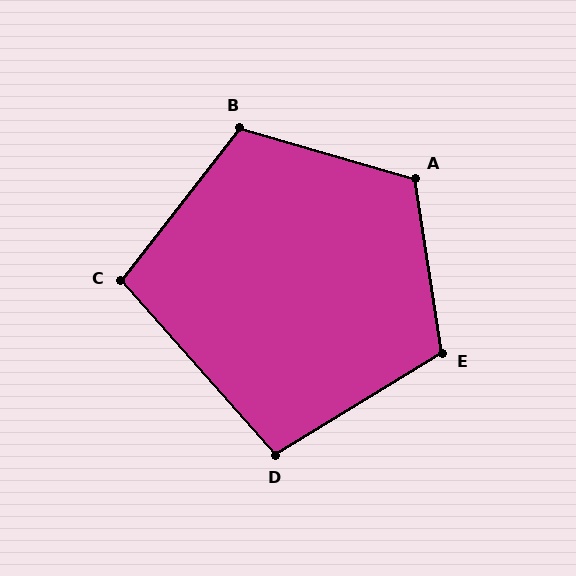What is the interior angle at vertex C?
Approximately 100 degrees (obtuse).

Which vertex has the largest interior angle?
A, at approximately 115 degrees.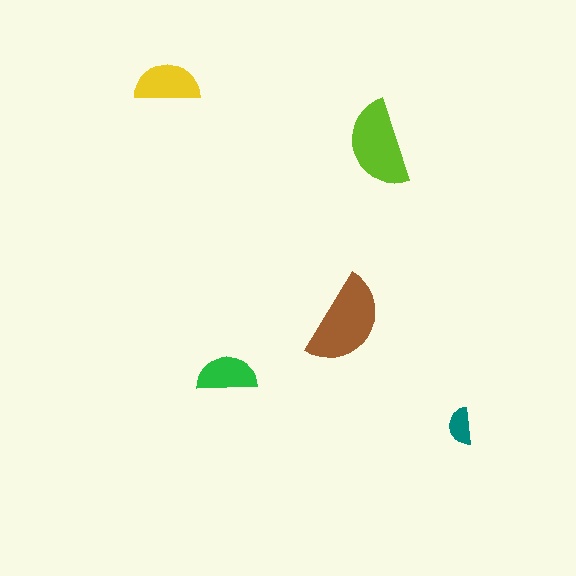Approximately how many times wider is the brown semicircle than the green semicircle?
About 1.5 times wider.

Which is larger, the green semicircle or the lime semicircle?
The lime one.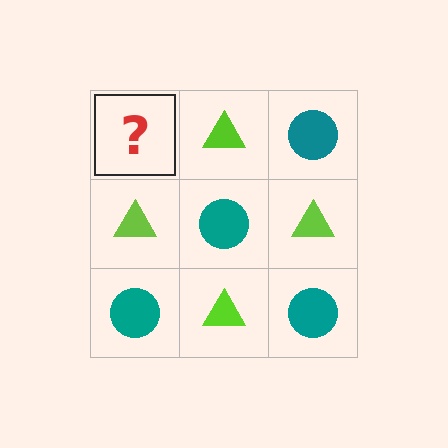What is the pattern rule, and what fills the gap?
The rule is that it alternates teal circle and lime triangle in a checkerboard pattern. The gap should be filled with a teal circle.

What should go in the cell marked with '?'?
The missing cell should contain a teal circle.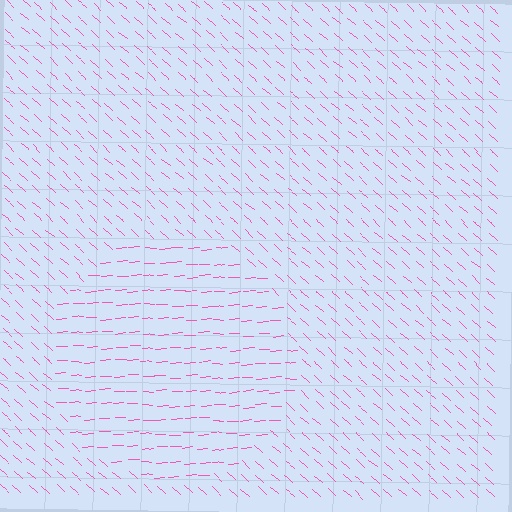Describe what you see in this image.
The image is filled with small pink line segments. A circle region in the image has lines oriented differently from the surrounding lines, creating a visible texture boundary.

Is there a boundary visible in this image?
Yes, there is a texture boundary formed by a change in line orientation.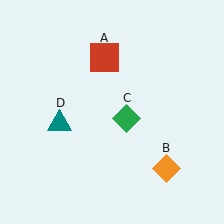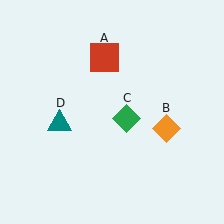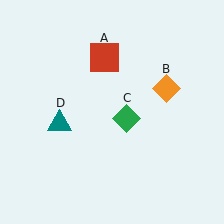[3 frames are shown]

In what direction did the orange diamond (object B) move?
The orange diamond (object B) moved up.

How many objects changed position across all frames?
1 object changed position: orange diamond (object B).